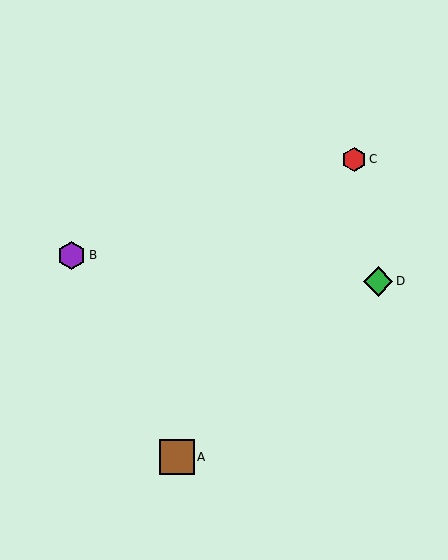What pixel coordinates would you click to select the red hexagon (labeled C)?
Click at (354, 159) to select the red hexagon C.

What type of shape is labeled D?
Shape D is a green diamond.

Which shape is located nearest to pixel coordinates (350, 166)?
The red hexagon (labeled C) at (354, 159) is nearest to that location.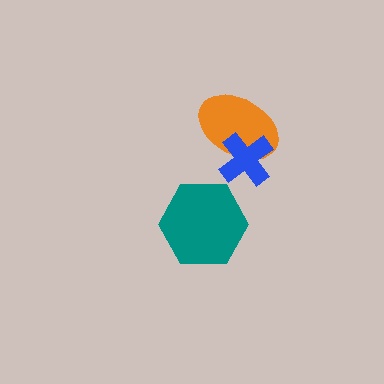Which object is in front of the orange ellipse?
The blue cross is in front of the orange ellipse.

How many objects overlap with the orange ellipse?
1 object overlaps with the orange ellipse.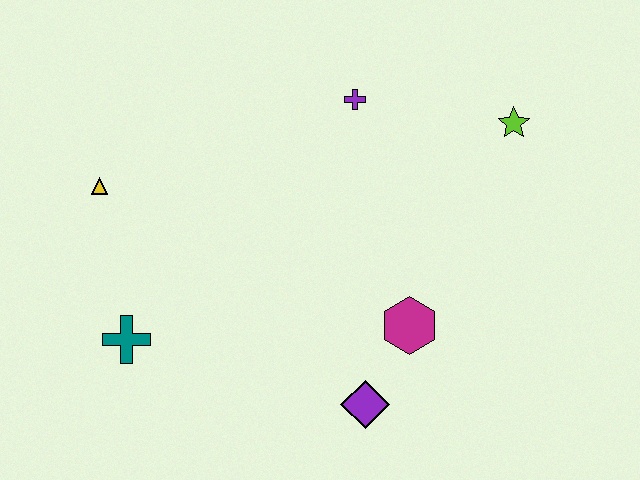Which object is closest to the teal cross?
The yellow triangle is closest to the teal cross.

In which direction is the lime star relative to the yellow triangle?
The lime star is to the right of the yellow triangle.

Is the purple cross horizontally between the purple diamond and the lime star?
No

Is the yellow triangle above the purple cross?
No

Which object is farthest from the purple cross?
The teal cross is farthest from the purple cross.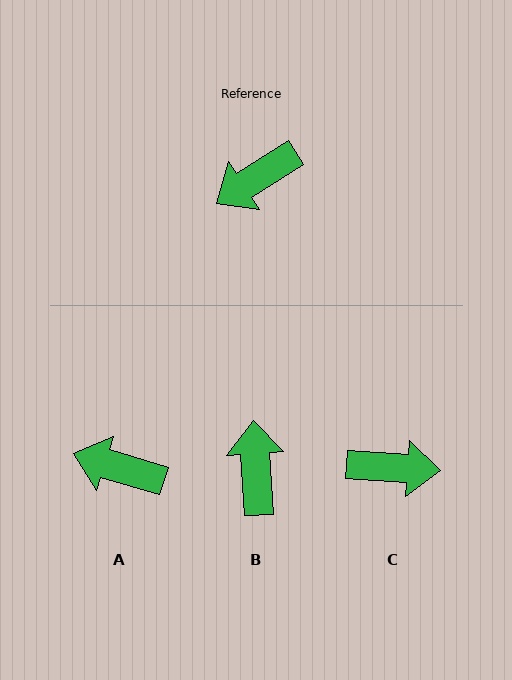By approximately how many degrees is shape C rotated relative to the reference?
Approximately 143 degrees counter-clockwise.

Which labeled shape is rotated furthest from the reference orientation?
C, about 143 degrees away.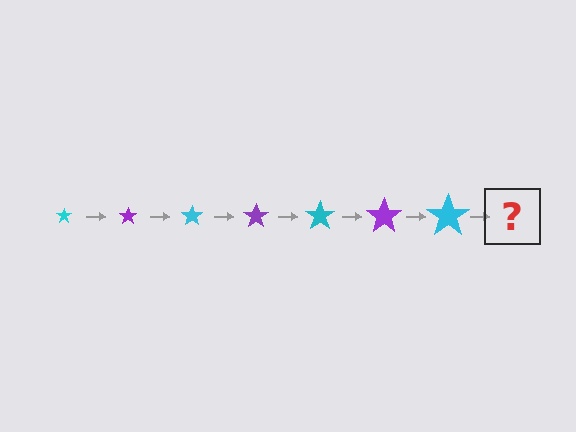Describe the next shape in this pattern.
It should be a purple star, larger than the previous one.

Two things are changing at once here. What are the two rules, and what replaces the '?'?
The two rules are that the star grows larger each step and the color cycles through cyan and purple. The '?' should be a purple star, larger than the previous one.